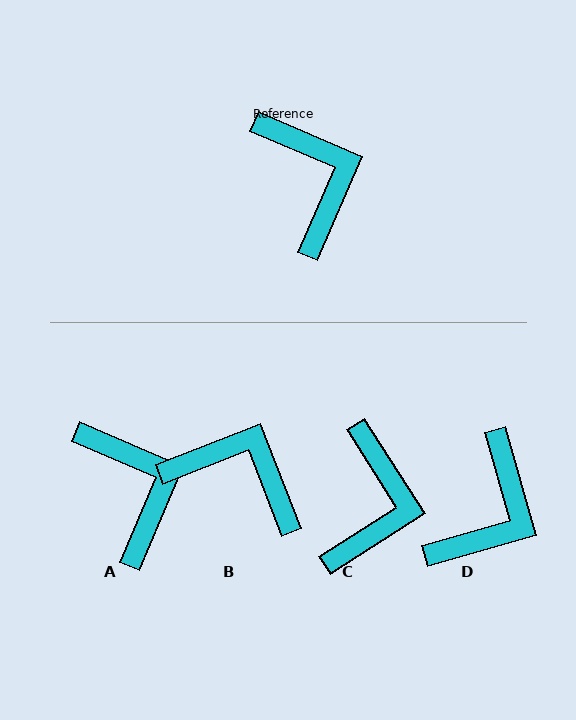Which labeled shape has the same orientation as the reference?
A.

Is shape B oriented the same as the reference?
No, it is off by about 45 degrees.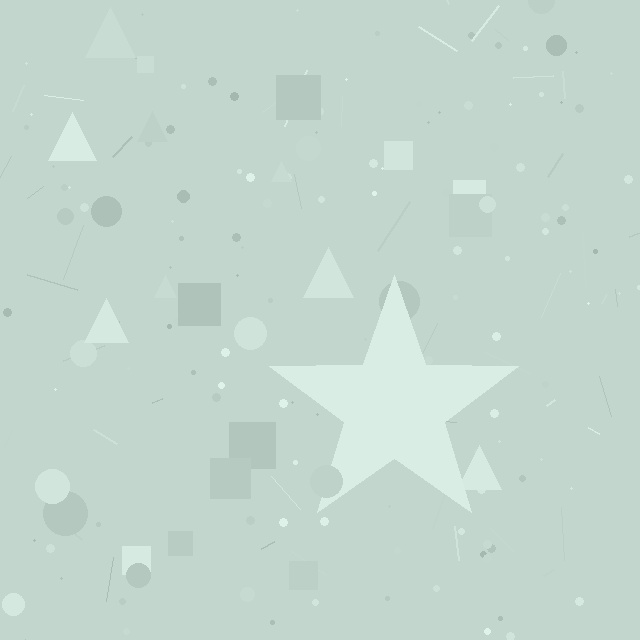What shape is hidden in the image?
A star is hidden in the image.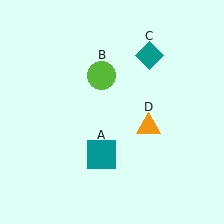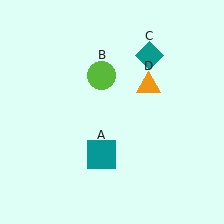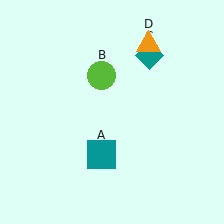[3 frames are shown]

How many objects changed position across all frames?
1 object changed position: orange triangle (object D).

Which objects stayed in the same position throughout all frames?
Teal square (object A) and lime circle (object B) and teal diamond (object C) remained stationary.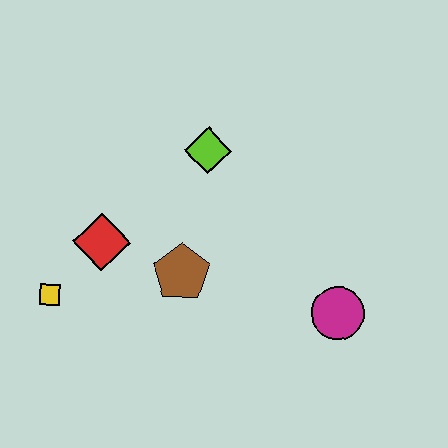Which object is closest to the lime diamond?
The brown pentagon is closest to the lime diamond.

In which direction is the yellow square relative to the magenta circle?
The yellow square is to the left of the magenta circle.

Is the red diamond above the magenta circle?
Yes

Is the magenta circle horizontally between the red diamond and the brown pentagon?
No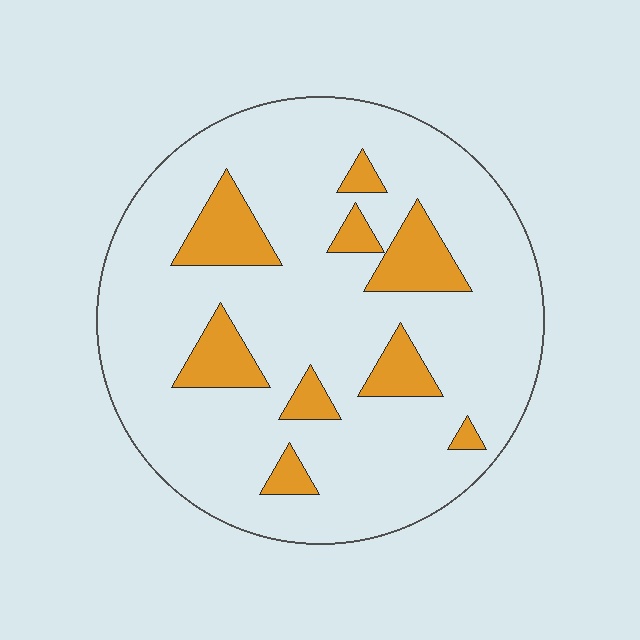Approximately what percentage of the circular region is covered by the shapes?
Approximately 15%.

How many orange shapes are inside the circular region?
9.